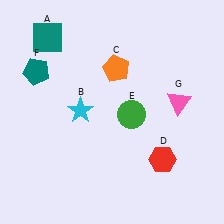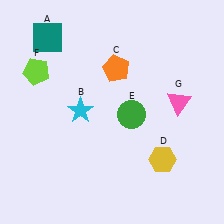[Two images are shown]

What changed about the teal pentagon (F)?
In Image 1, F is teal. In Image 2, it changed to lime.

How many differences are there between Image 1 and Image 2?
There are 2 differences between the two images.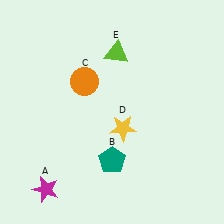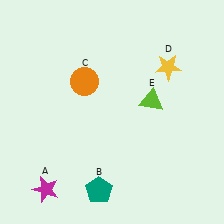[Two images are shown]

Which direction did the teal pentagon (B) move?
The teal pentagon (B) moved down.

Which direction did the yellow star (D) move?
The yellow star (D) moved up.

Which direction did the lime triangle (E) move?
The lime triangle (E) moved down.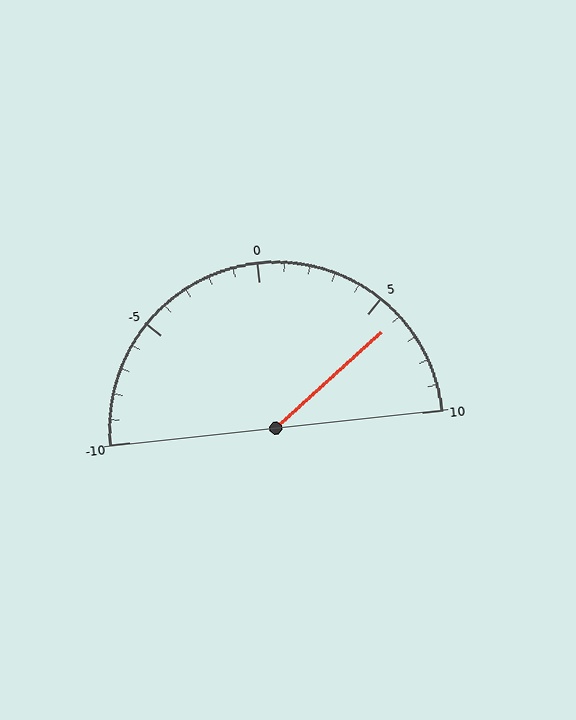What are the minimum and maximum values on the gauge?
The gauge ranges from -10 to 10.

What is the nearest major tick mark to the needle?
The nearest major tick mark is 5.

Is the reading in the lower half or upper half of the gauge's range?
The reading is in the upper half of the range (-10 to 10).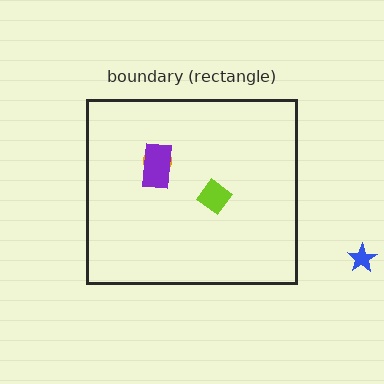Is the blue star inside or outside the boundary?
Outside.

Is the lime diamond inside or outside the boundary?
Inside.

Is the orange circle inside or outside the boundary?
Inside.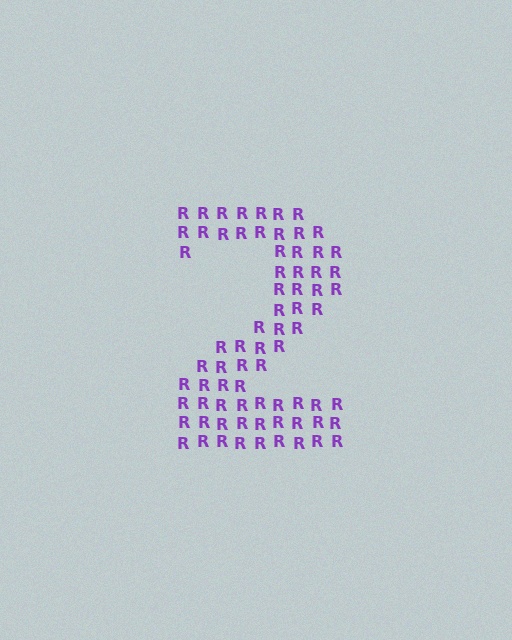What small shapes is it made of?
It is made of small letter R's.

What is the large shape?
The large shape is the digit 2.